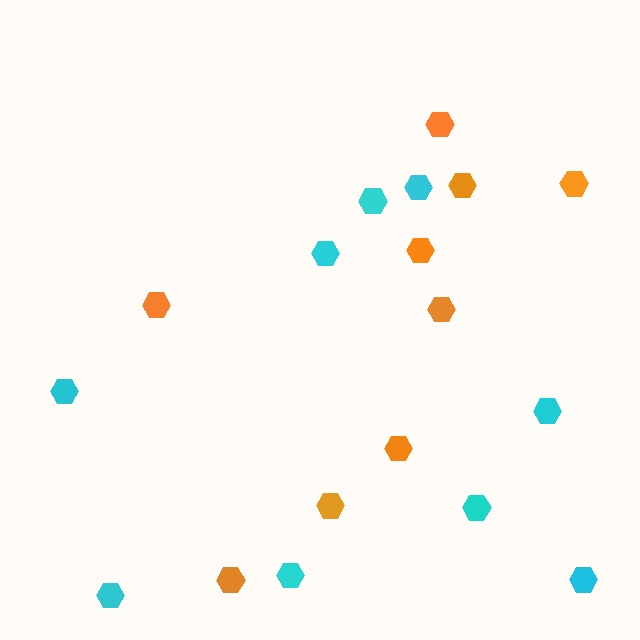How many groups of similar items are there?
There are 2 groups: one group of cyan hexagons (9) and one group of orange hexagons (9).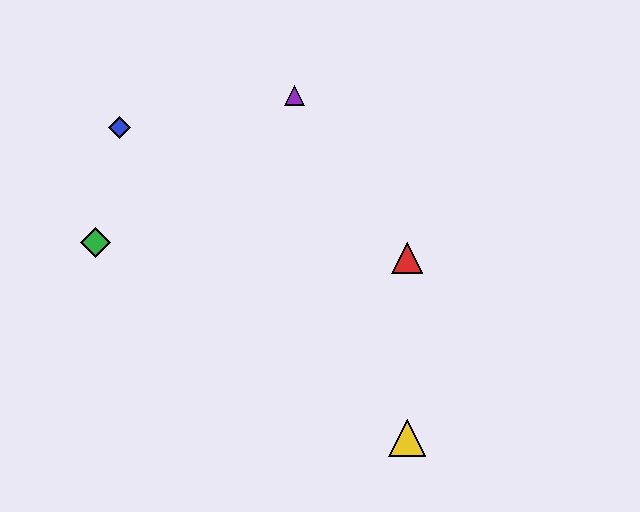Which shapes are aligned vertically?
The red triangle, the yellow triangle are aligned vertically.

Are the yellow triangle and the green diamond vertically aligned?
No, the yellow triangle is at x≈407 and the green diamond is at x≈95.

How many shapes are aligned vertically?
2 shapes (the red triangle, the yellow triangle) are aligned vertically.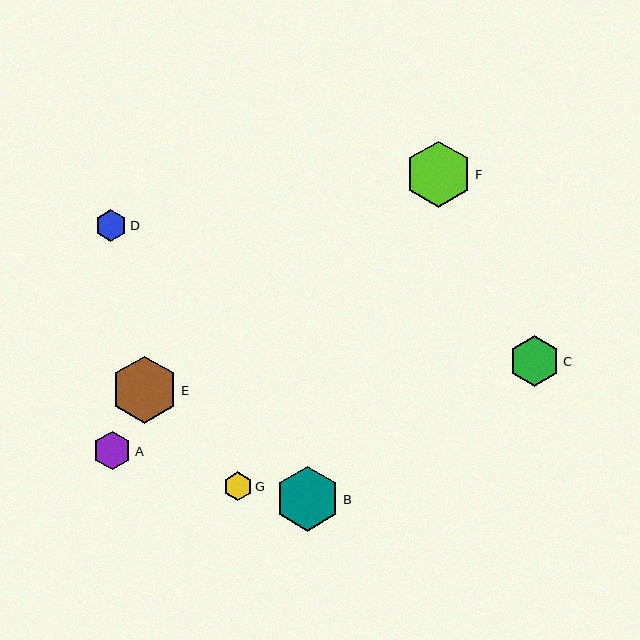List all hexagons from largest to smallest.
From largest to smallest: E, F, B, C, A, D, G.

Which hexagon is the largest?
Hexagon E is the largest with a size of approximately 67 pixels.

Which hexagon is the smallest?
Hexagon G is the smallest with a size of approximately 29 pixels.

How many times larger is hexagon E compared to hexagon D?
Hexagon E is approximately 2.1 times the size of hexagon D.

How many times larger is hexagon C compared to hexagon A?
Hexagon C is approximately 1.3 times the size of hexagon A.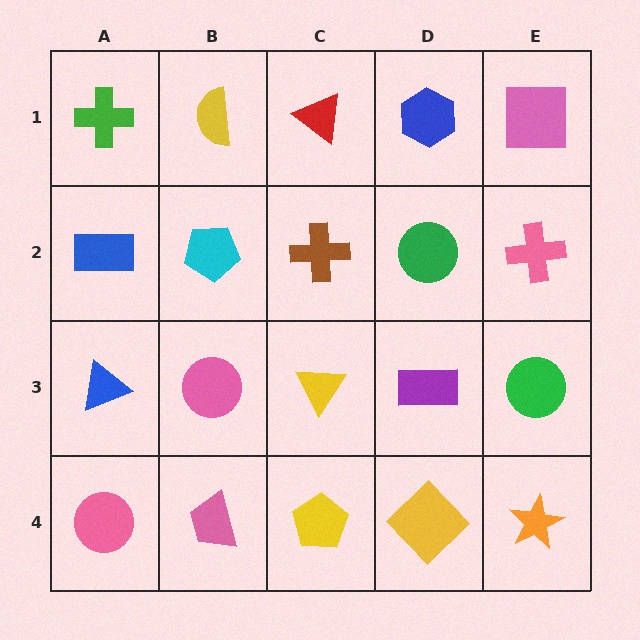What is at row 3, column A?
A blue triangle.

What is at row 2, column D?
A green circle.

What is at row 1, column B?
A yellow semicircle.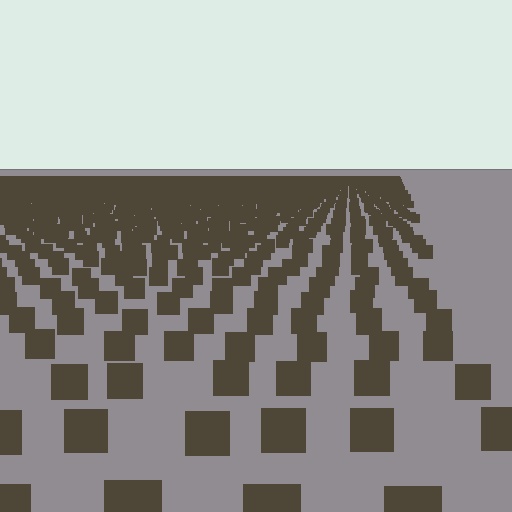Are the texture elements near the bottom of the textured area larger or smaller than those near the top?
Larger. Near the bottom, elements are closer to the viewer and appear at a bigger on-screen size.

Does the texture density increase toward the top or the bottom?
Density increases toward the top.